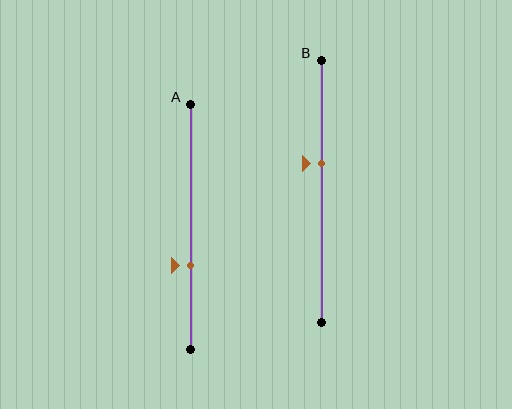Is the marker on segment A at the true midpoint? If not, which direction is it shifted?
No, the marker on segment A is shifted downward by about 16% of the segment length.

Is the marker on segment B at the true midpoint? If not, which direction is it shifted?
No, the marker on segment B is shifted upward by about 11% of the segment length.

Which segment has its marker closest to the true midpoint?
Segment B has its marker closest to the true midpoint.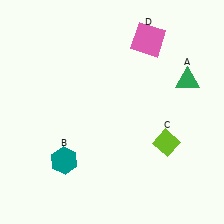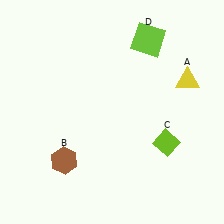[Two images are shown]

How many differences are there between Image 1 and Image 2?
There are 3 differences between the two images.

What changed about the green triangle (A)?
In Image 1, A is green. In Image 2, it changed to yellow.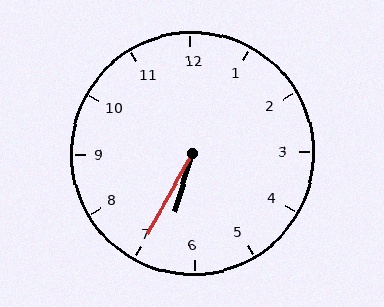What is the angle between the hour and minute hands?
Approximately 12 degrees.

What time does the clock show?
6:35.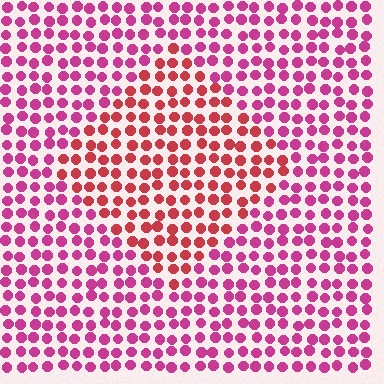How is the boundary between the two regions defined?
The boundary is defined purely by a slight shift in hue (about 32 degrees). Spacing, size, and orientation are identical on both sides.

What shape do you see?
I see a diamond.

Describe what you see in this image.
The image is filled with small magenta elements in a uniform arrangement. A diamond-shaped region is visible where the elements are tinted to a slightly different hue, forming a subtle color boundary.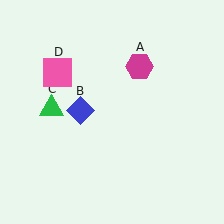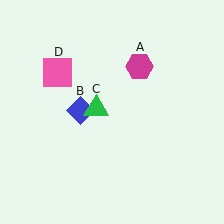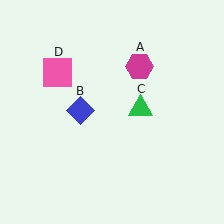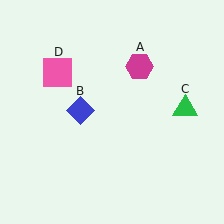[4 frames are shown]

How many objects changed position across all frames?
1 object changed position: green triangle (object C).